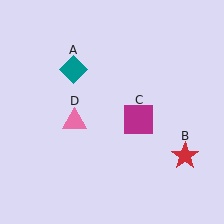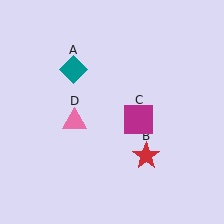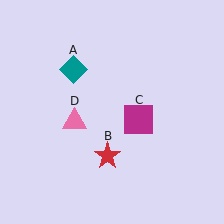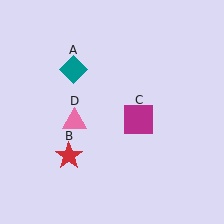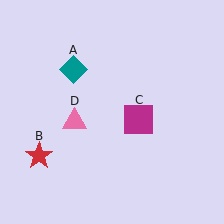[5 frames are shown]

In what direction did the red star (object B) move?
The red star (object B) moved left.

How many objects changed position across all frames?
1 object changed position: red star (object B).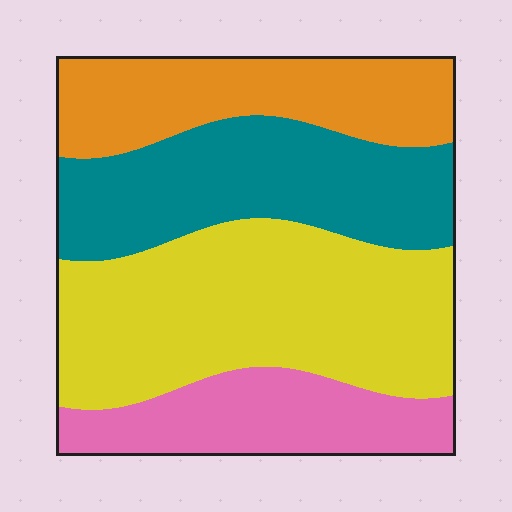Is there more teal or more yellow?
Yellow.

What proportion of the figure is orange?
Orange takes up about one fifth (1/5) of the figure.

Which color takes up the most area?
Yellow, at roughly 35%.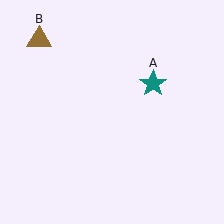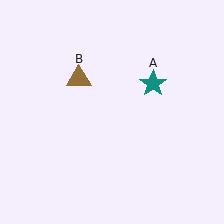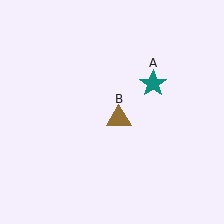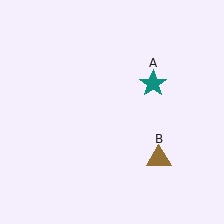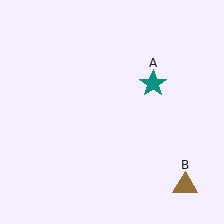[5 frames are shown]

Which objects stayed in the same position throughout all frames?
Teal star (object A) remained stationary.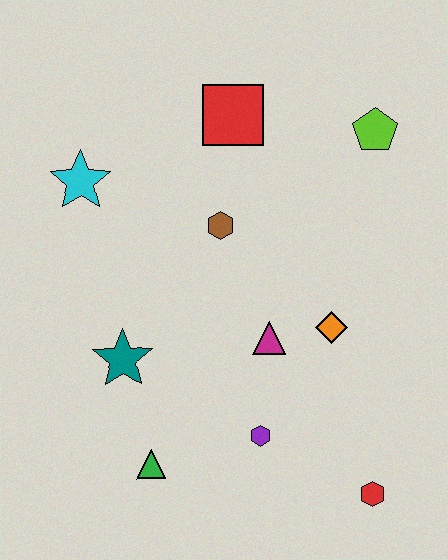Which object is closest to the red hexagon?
The purple hexagon is closest to the red hexagon.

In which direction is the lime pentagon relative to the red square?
The lime pentagon is to the right of the red square.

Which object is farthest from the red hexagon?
The cyan star is farthest from the red hexagon.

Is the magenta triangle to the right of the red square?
Yes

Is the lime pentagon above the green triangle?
Yes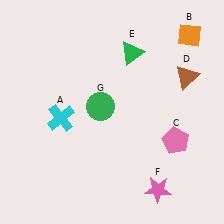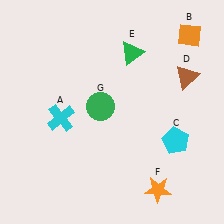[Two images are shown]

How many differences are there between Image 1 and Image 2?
There are 2 differences between the two images.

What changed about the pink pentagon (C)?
In Image 1, C is pink. In Image 2, it changed to cyan.